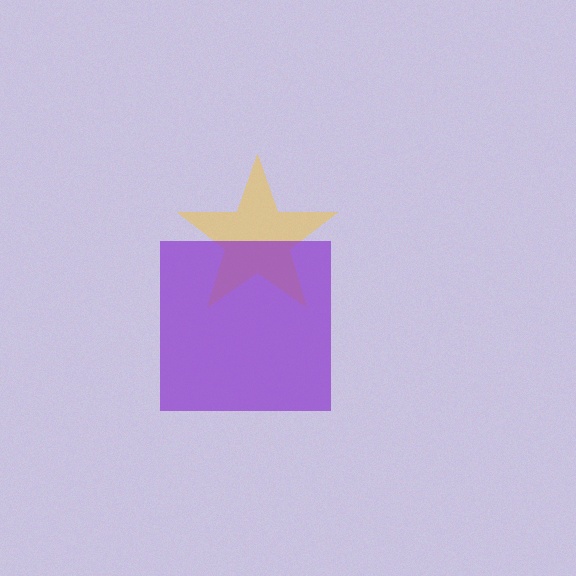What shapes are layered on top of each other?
The layered shapes are: a yellow star, a purple square.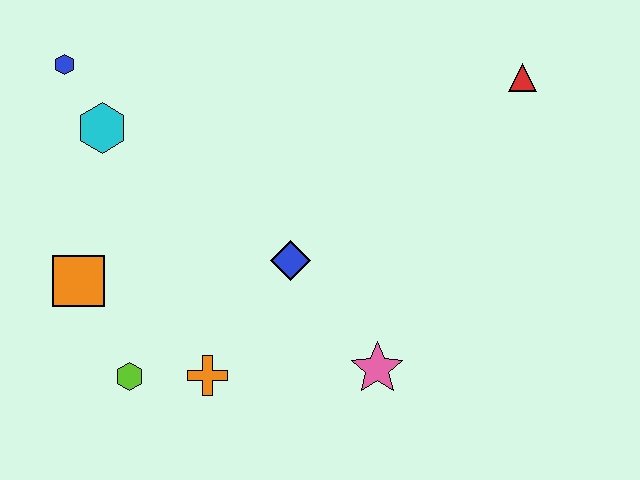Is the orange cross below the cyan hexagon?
Yes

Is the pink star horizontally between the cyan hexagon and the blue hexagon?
No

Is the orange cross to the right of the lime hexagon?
Yes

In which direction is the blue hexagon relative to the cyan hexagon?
The blue hexagon is above the cyan hexagon.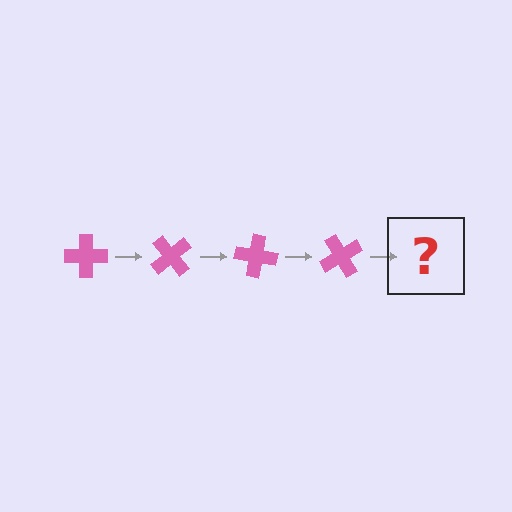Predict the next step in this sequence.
The next step is a pink cross rotated 200 degrees.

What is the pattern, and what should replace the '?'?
The pattern is that the cross rotates 50 degrees each step. The '?' should be a pink cross rotated 200 degrees.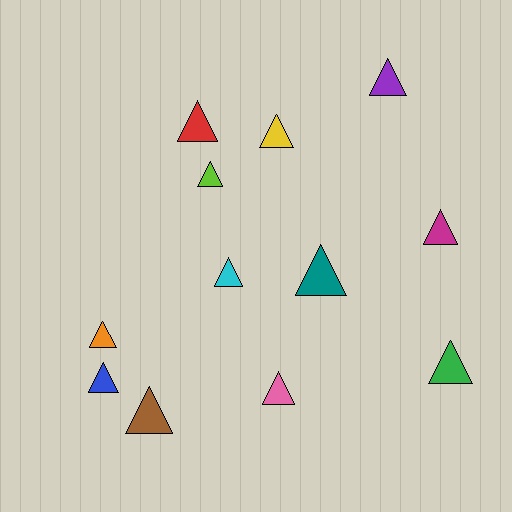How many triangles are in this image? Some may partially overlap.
There are 12 triangles.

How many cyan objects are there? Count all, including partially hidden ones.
There is 1 cyan object.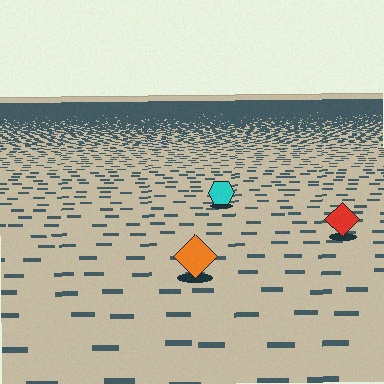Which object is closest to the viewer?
The orange diamond is closest. The texture marks near it are larger and more spread out.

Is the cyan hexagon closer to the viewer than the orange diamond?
No. The orange diamond is closer — you can tell from the texture gradient: the ground texture is coarser near it.